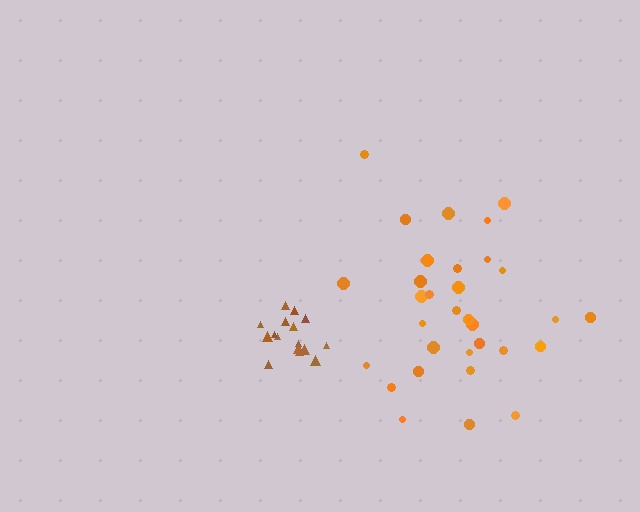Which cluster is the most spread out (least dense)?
Orange.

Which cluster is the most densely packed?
Brown.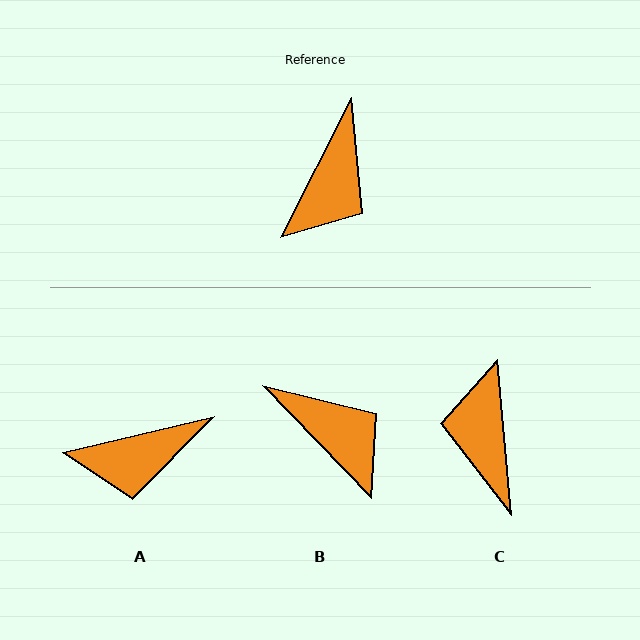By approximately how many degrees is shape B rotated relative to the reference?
Approximately 71 degrees counter-clockwise.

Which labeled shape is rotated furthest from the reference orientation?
C, about 148 degrees away.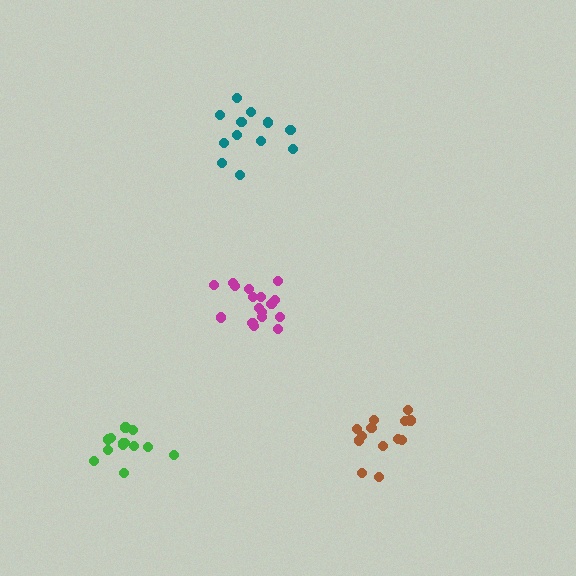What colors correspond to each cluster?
The clusters are colored: teal, brown, green, magenta.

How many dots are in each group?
Group 1: 12 dots, Group 2: 13 dots, Group 3: 13 dots, Group 4: 17 dots (55 total).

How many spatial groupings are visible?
There are 4 spatial groupings.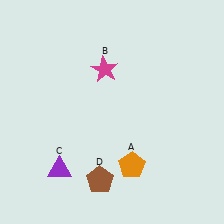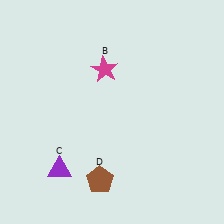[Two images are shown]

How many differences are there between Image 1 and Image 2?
There is 1 difference between the two images.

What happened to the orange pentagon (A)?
The orange pentagon (A) was removed in Image 2. It was in the bottom-right area of Image 1.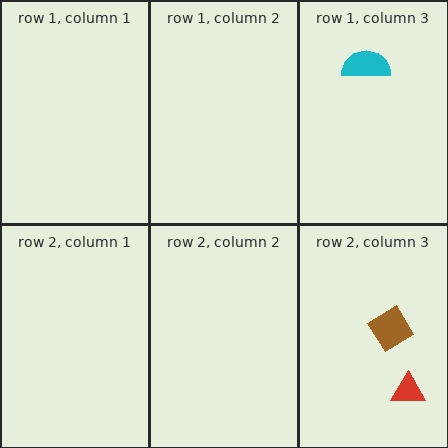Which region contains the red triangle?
The row 2, column 3 region.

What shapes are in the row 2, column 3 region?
The red triangle, the brown diamond.